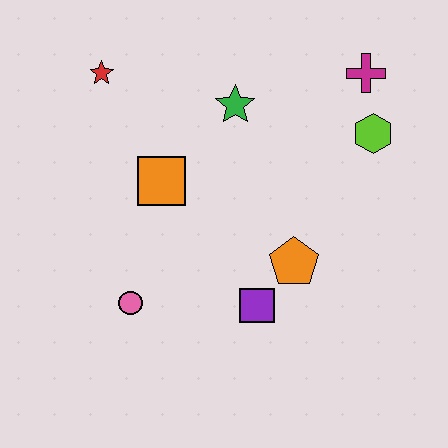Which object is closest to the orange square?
The green star is closest to the orange square.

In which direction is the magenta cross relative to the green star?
The magenta cross is to the right of the green star.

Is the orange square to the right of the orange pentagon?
No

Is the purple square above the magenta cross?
No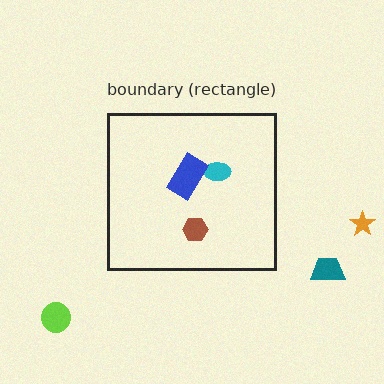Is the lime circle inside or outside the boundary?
Outside.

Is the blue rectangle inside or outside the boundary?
Inside.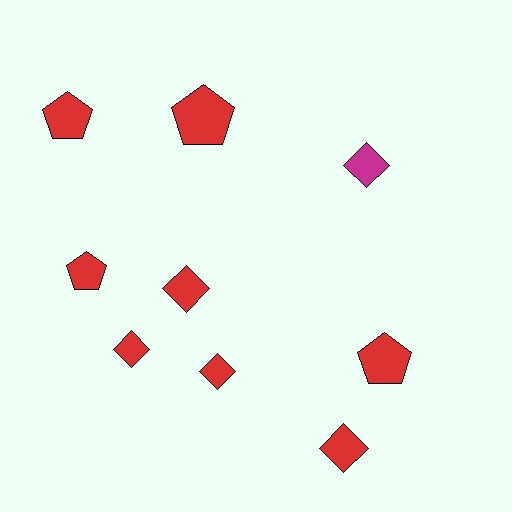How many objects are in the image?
There are 9 objects.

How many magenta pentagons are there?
There are no magenta pentagons.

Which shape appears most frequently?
Diamond, with 5 objects.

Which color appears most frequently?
Red, with 8 objects.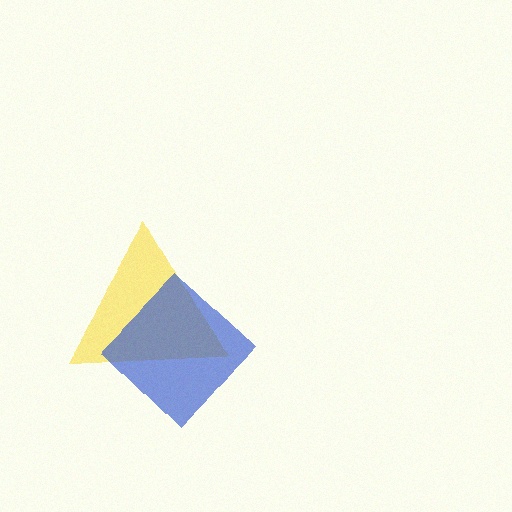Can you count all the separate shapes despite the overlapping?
Yes, there are 2 separate shapes.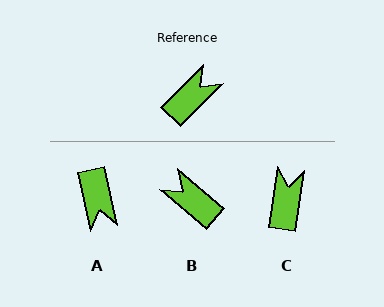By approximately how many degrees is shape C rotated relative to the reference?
Approximately 36 degrees counter-clockwise.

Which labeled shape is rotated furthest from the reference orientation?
A, about 124 degrees away.